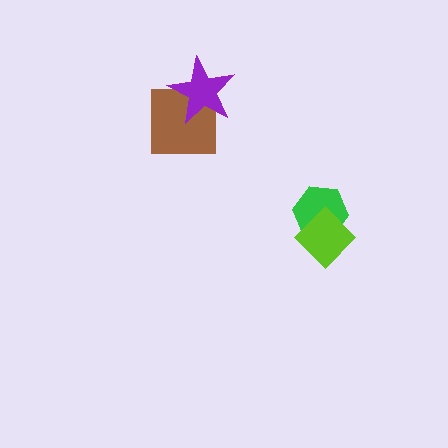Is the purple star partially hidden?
No, no other shape covers it.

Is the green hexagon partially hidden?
Yes, it is partially covered by another shape.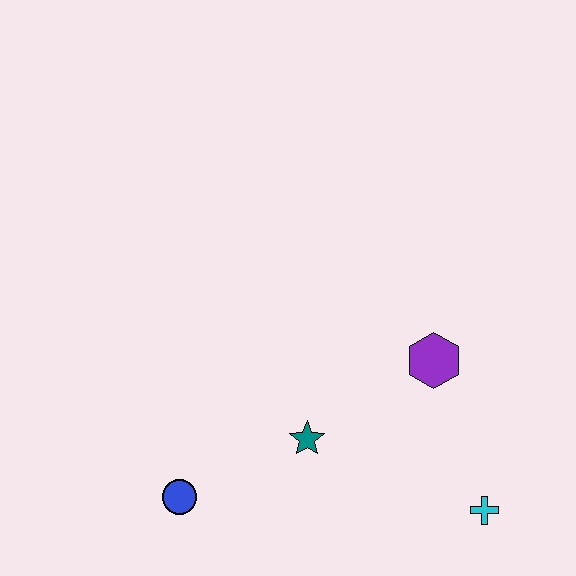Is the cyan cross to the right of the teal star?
Yes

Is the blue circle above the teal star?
No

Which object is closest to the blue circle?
The teal star is closest to the blue circle.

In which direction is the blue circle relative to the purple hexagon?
The blue circle is to the left of the purple hexagon.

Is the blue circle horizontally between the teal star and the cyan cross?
No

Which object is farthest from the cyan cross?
The blue circle is farthest from the cyan cross.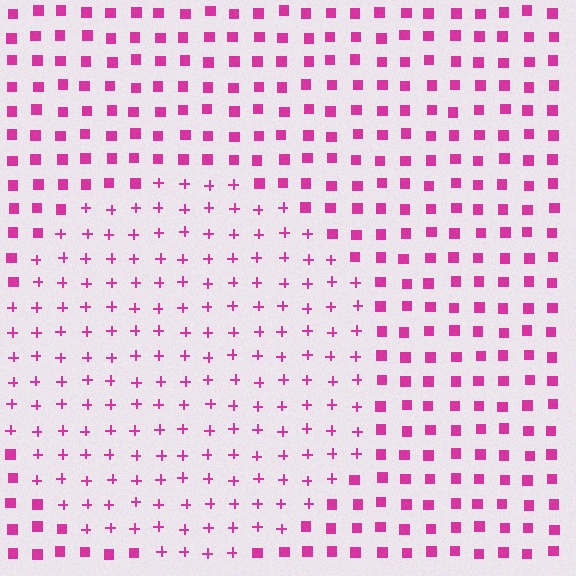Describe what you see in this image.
The image is filled with small magenta elements arranged in a uniform grid. A circle-shaped region contains plus signs, while the surrounding area contains squares. The boundary is defined purely by the change in element shape.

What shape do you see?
I see a circle.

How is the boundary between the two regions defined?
The boundary is defined by a change in element shape: plus signs inside vs. squares outside. All elements share the same color and spacing.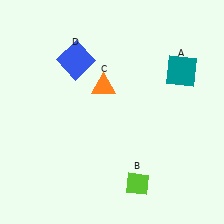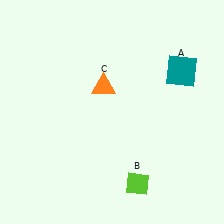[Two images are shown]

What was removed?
The blue square (D) was removed in Image 2.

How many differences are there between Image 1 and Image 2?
There is 1 difference between the two images.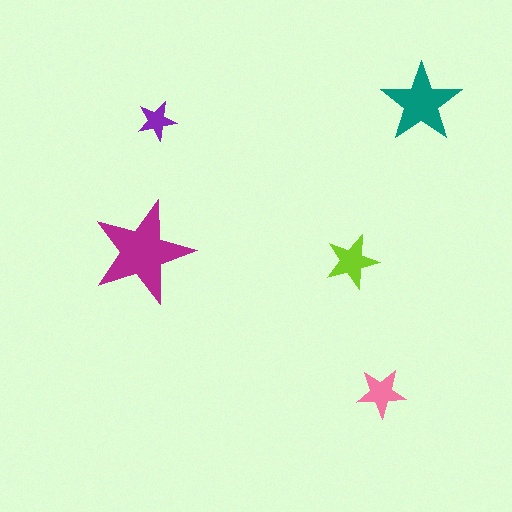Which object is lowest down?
The pink star is bottommost.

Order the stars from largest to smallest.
the magenta one, the teal one, the lime one, the pink one, the purple one.